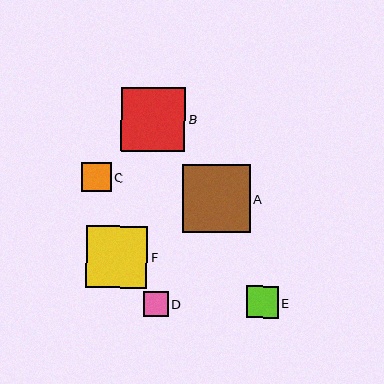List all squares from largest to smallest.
From largest to smallest: A, B, F, E, C, D.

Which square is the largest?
Square A is the largest with a size of approximately 68 pixels.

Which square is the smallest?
Square D is the smallest with a size of approximately 25 pixels.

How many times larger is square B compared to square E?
Square B is approximately 2.0 times the size of square E.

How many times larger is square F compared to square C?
Square F is approximately 2.1 times the size of square C.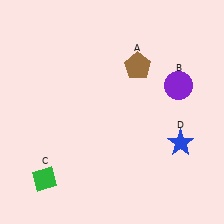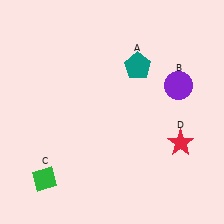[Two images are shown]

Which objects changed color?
A changed from brown to teal. D changed from blue to red.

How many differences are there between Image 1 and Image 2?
There are 2 differences between the two images.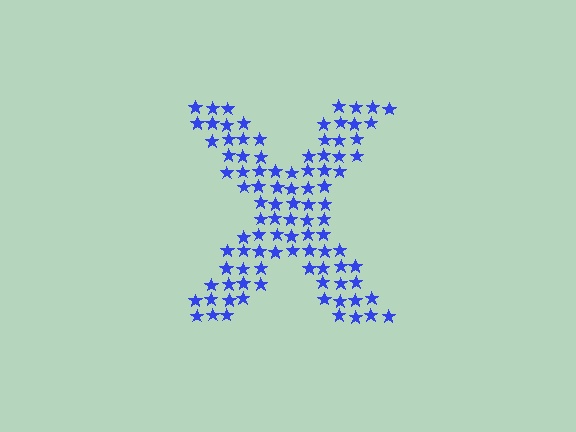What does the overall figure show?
The overall figure shows the letter X.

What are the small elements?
The small elements are stars.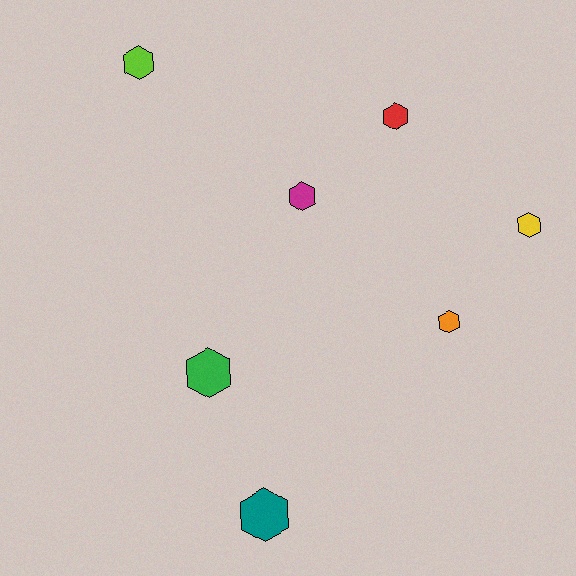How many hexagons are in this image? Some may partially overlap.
There are 7 hexagons.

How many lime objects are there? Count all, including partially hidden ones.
There is 1 lime object.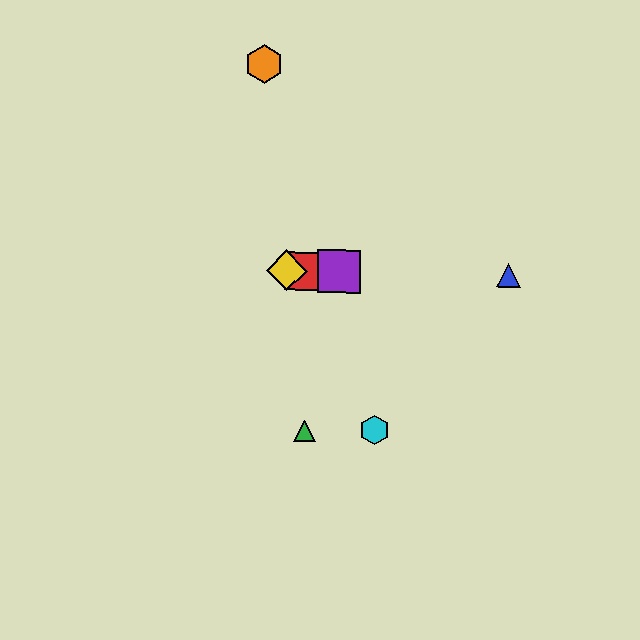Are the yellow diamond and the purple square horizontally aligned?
Yes, both are at y≈270.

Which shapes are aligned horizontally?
The red square, the blue triangle, the yellow diamond, the purple square are aligned horizontally.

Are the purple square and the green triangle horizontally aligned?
No, the purple square is at y≈272 and the green triangle is at y≈431.